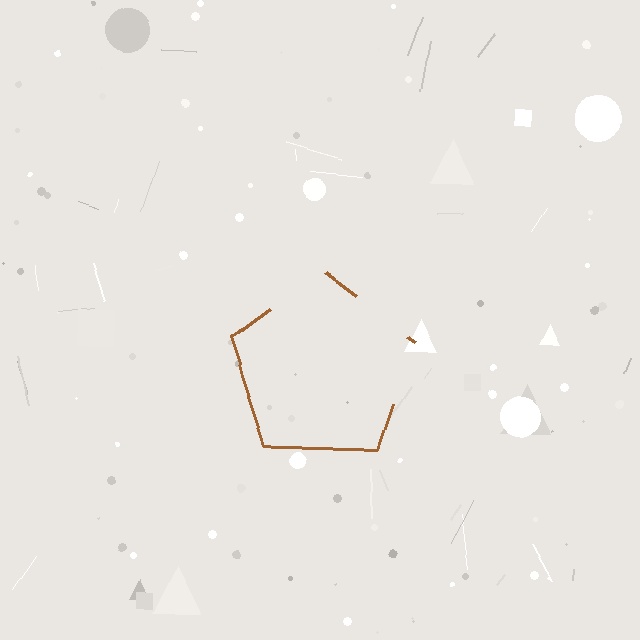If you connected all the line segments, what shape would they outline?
They would outline a pentagon.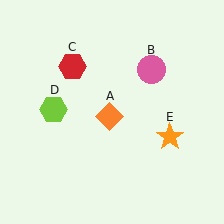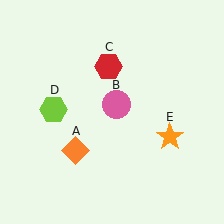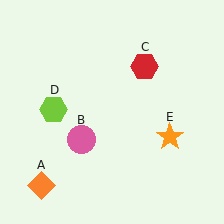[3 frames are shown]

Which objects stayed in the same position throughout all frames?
Lime hexagon (object D) and orange star (object E) remained stationary.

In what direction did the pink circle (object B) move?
The pink circle (object B) moved down and to the left.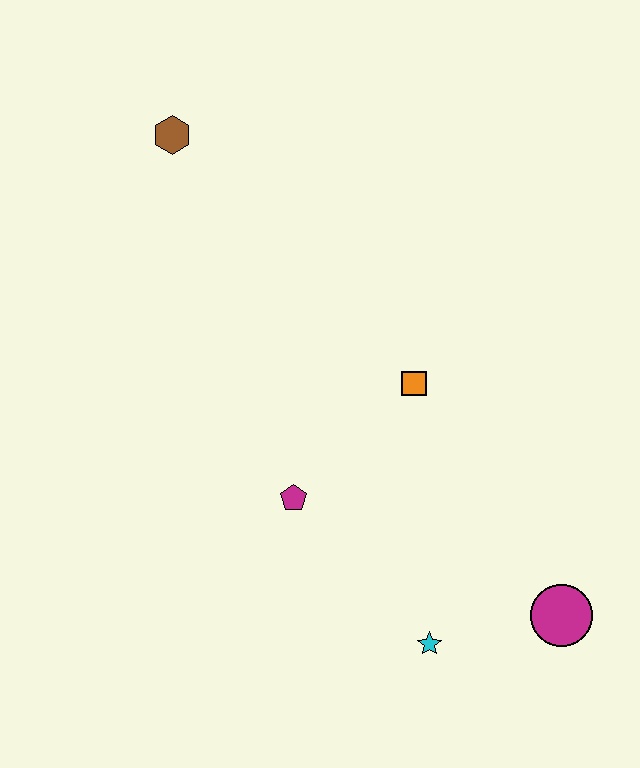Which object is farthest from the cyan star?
The brown hexagon is farthest from the cyan star.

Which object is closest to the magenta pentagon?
The orange square is closest to the magenta pentagon.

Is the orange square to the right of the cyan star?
No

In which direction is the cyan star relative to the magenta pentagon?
The cyan star is below the magenta pentagon.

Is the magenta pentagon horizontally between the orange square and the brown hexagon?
Yes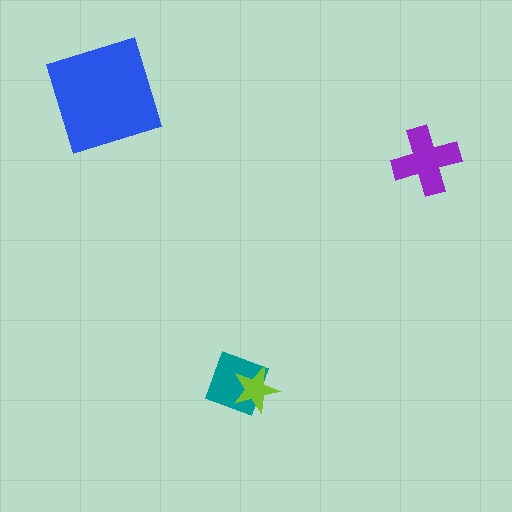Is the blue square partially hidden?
No, no other shape covers it.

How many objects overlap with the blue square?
0 objects overlap with the blue square.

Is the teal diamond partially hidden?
Yes, it is partially covered by another shape.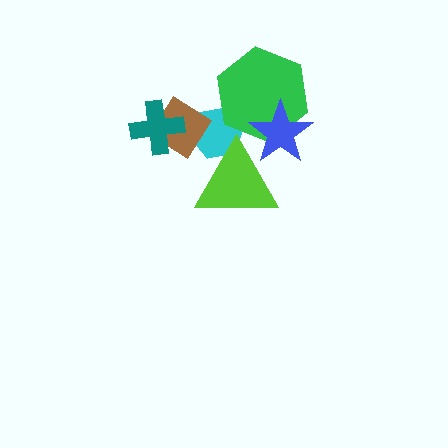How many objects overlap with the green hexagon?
2 objects overlap with the green hexagon.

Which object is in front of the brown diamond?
The teal cross is in front of the brown diamond.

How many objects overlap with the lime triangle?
2 objects overlap with the lime triangle.